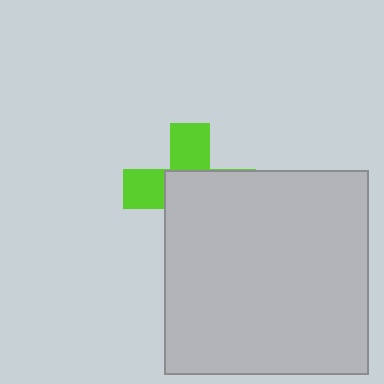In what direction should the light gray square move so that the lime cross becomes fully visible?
The light gray square should move toward the lower-right. That is the shortest direction to clear the overlap and leave the lime cross fully visible.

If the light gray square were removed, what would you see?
You would see the complete lime cross.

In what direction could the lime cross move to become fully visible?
The lime cross could move toward the upper-left. That would shift it out from behind the light gray square entirely.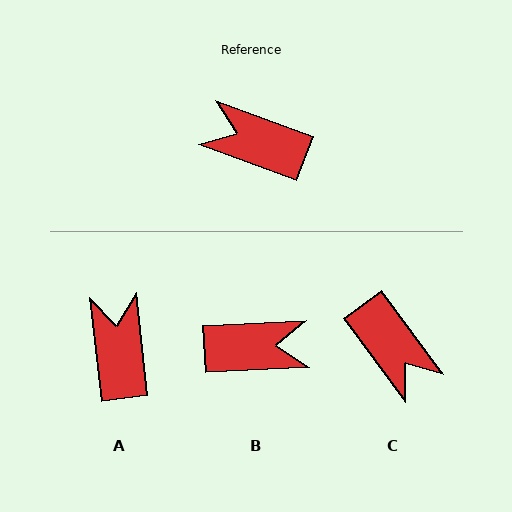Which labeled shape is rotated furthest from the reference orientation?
B, about 157 degrees away.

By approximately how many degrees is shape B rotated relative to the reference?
Approximately 157 degrees clockwise.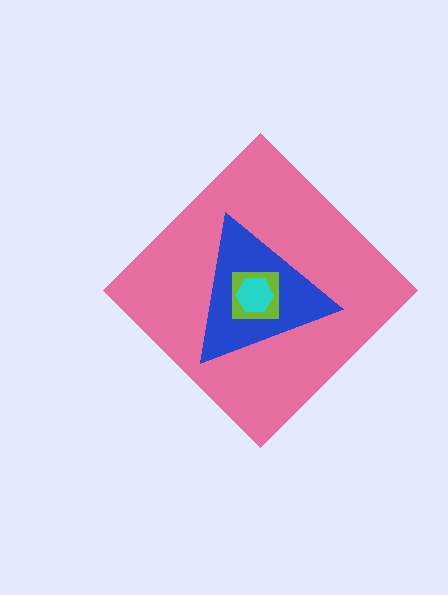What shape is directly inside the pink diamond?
The blue triangle.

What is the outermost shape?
The pink diamond.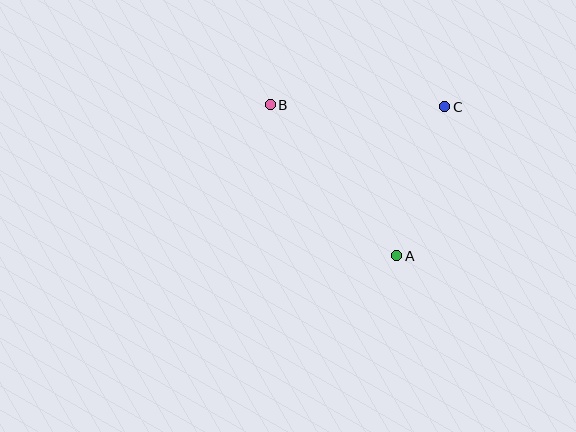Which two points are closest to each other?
Points A and C are closest to each other.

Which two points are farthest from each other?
Points A and B are farthest from each other.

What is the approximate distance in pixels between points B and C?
The distance between B and C is approximately 174 pixels.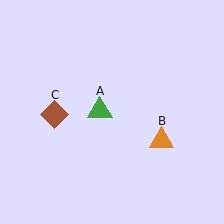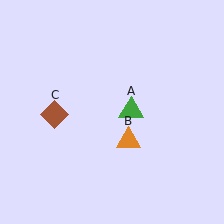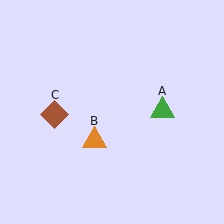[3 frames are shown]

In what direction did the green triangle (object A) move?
The green triangle (object A) moved right.